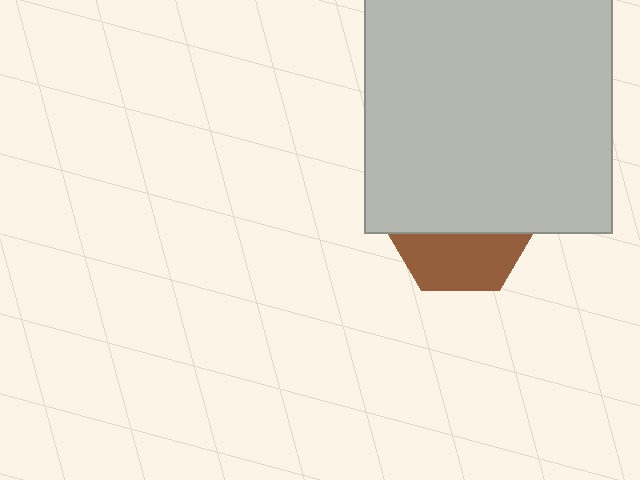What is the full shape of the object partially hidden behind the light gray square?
The partially hidden object is a brown hexagon.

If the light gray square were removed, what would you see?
You would see the complete brown hexagon.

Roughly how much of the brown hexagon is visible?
A small part of it is visible (roughly 40%).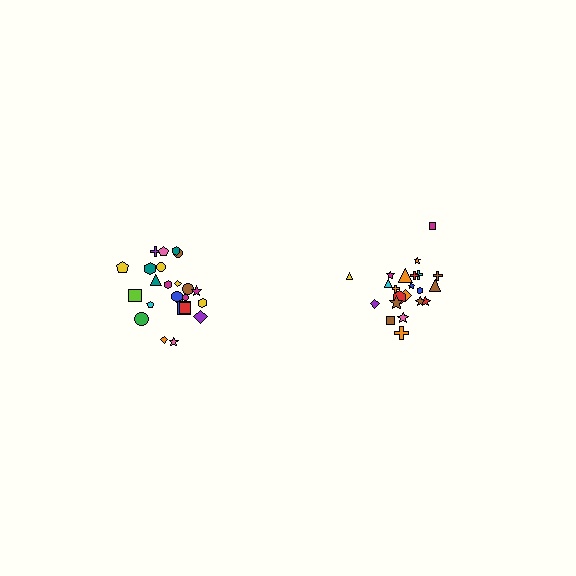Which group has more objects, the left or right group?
The left group.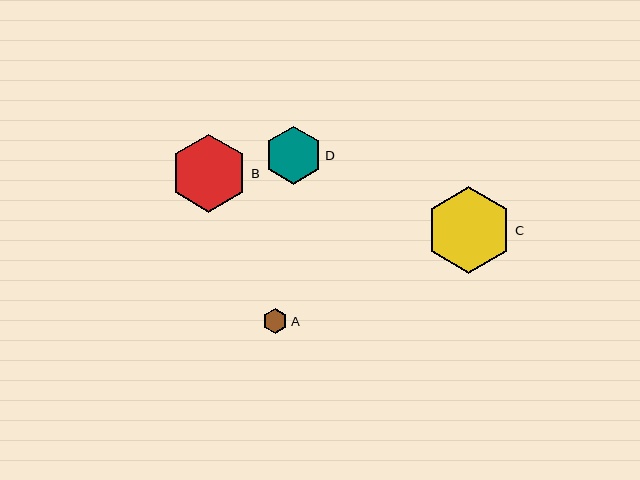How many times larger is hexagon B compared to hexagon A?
Hexagon B is approximately 3.1 times the size of hexagon A.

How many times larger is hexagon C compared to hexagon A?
Hexagon C is approximately 3.4 times the size of hexagon A.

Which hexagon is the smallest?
Hexagon A is the smallest with a size of approximately 25 pixels.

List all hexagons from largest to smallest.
From largest to smallest: C, B, D, A.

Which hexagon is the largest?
Hexagon C is the largest with a size of approximately 87 pixels.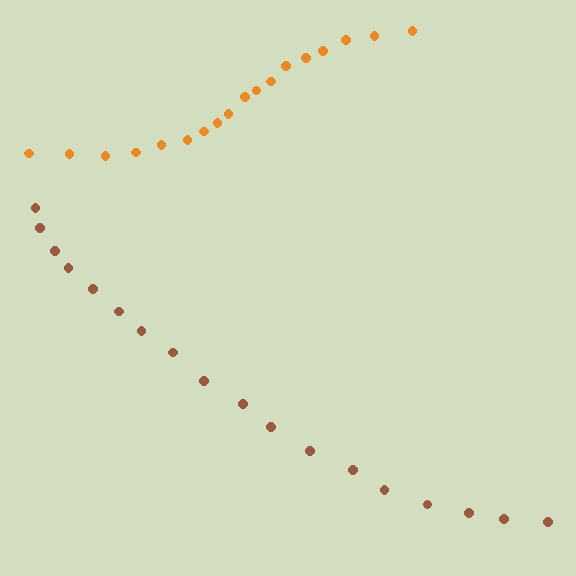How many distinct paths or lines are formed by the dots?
There are 2 distinct paths.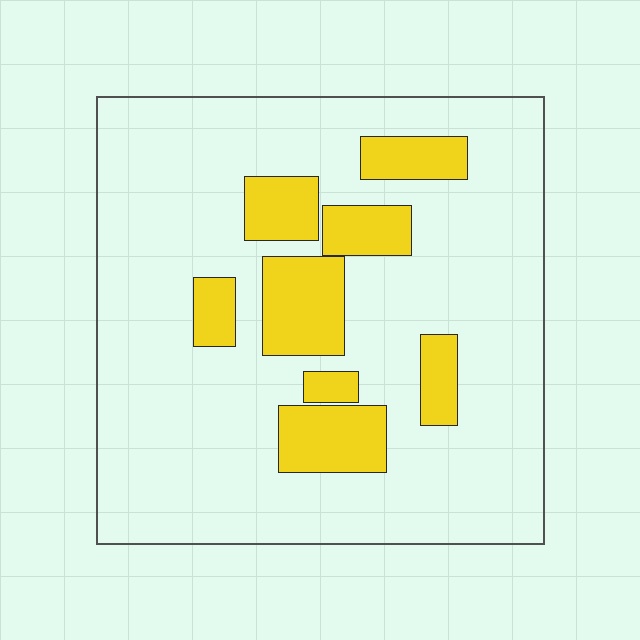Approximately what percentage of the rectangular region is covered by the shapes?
Approximately 20%.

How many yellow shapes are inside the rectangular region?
8.